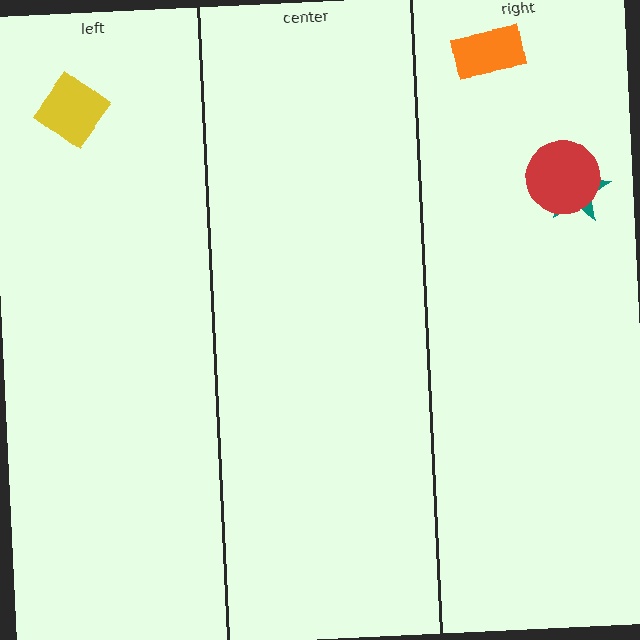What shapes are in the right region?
The orange rectangle, the teal star, the red circle.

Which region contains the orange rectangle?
The right region.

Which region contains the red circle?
The right region.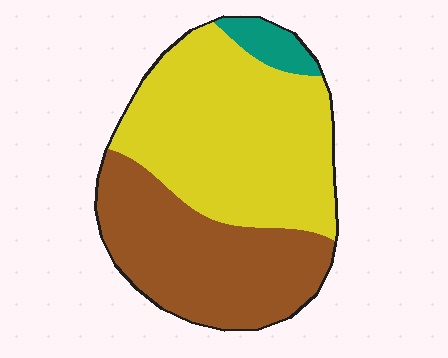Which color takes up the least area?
Teal, at roughly 5%.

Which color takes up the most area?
Yellow, at roughly 55%.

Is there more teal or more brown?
Brown.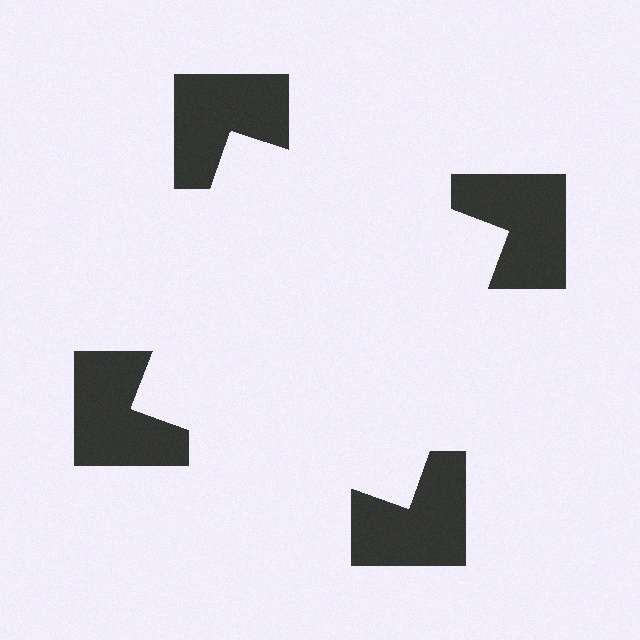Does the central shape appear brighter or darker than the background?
It typically appears slightly brighter than the background, even though no actual brightness change is drawn.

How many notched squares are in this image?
There are 4 — one at each vertex of the illusory square.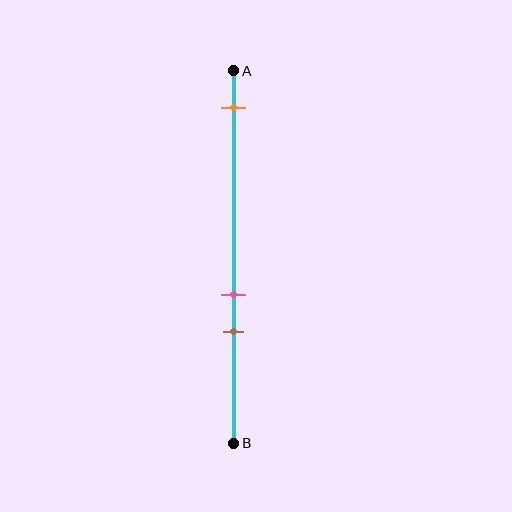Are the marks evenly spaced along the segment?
No, the marks are not evenly spaced.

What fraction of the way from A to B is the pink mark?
The pink mark is approximately 60% (0.6) of the way from A to B.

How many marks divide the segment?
There are 3 marks dividing the segment.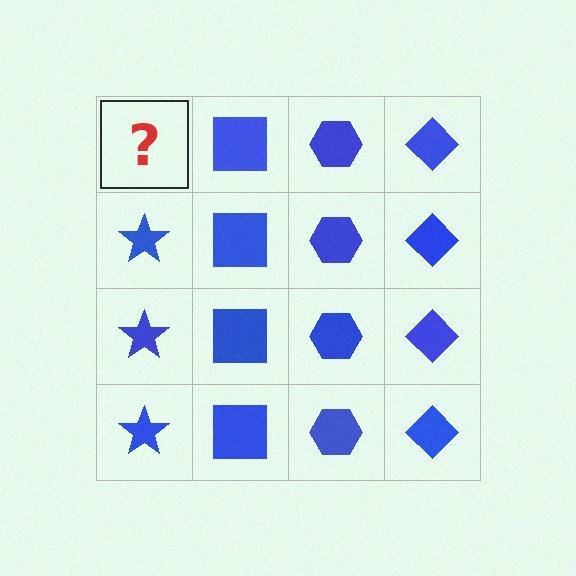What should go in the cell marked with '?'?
The missing cell should contain a blue star.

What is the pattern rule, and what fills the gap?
The rule is that each column has a consistent shape. The gap should be filled with a blue star.